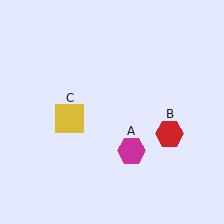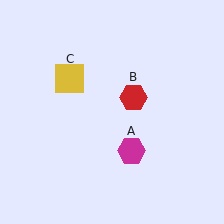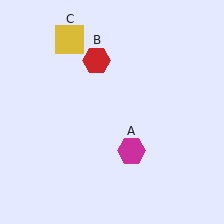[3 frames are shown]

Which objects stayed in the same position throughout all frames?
Magenta hexagon (object A) remained stationary.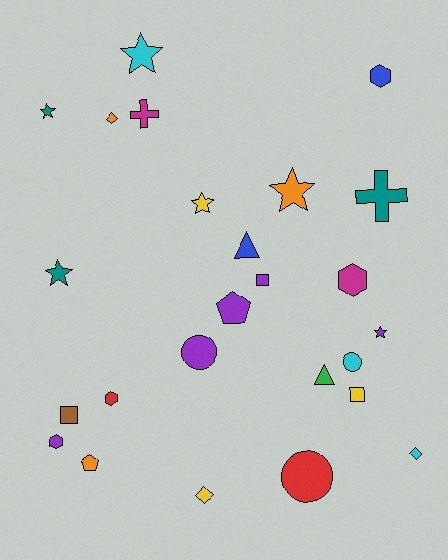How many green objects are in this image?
There is 1 green object.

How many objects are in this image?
There are 25 objects.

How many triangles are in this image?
There are 2 triangles.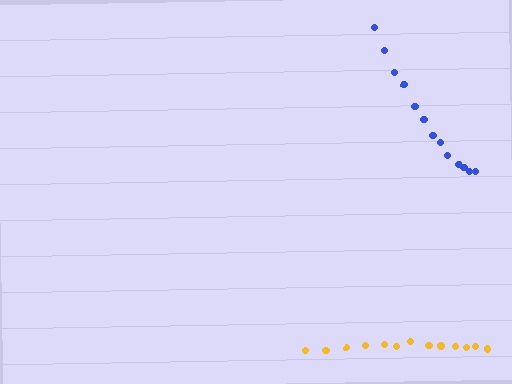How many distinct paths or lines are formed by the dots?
There are 2 distinct paths.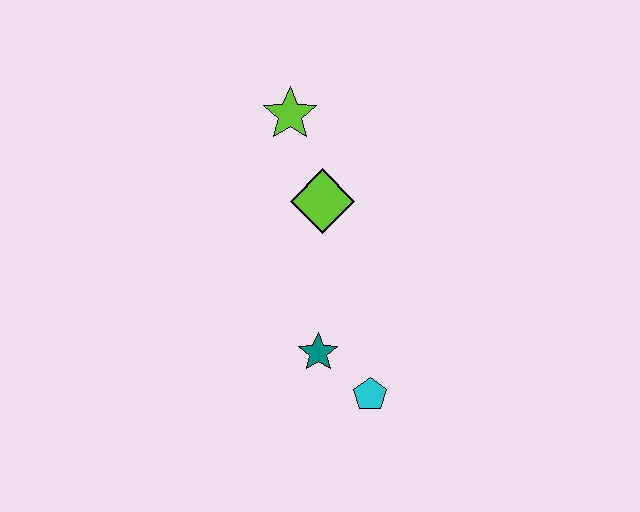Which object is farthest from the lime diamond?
The cyan pentagon is farthest from the lime diamond.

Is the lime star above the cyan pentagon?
Yes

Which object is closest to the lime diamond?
The lime star is closest to the lime diamond.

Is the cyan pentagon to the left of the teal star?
No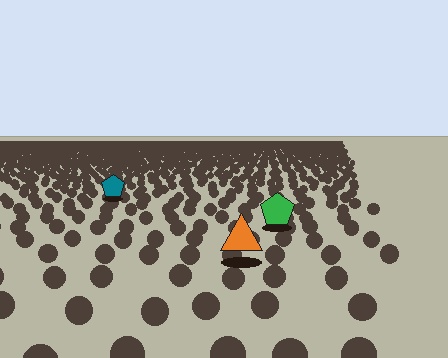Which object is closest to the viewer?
The orange triangle is closest. The texture marks near it are larger and more spread out.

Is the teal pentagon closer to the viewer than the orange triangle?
No. The orange triangle is closer — you can tell from the texture gradient: the ground texture is coarser near it.